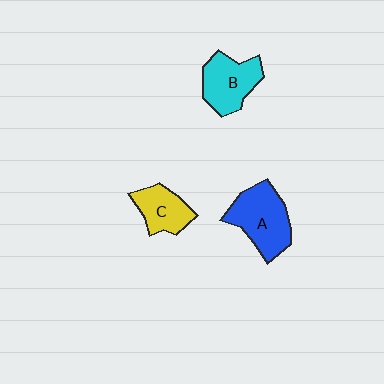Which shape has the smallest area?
Shape C (yellow).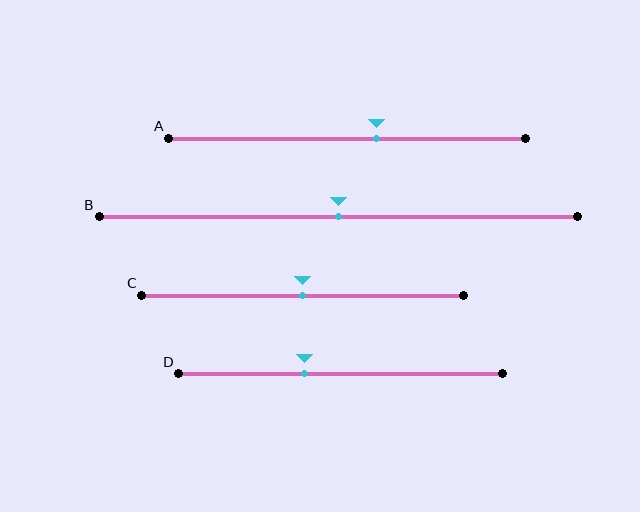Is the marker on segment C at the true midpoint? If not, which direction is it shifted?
Yes, the marker on segment C is at the true midpoint.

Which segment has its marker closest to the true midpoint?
Segment B has its marker closest to the true midpoint.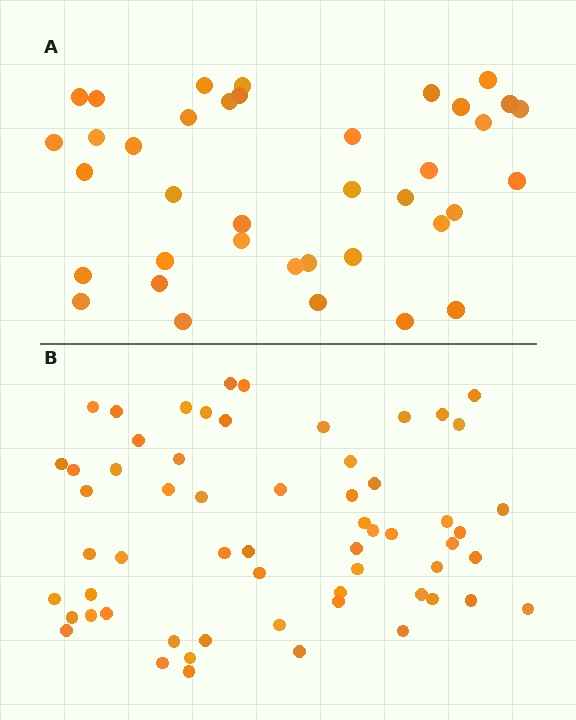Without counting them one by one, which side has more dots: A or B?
Region B (the bottom region) has more dots.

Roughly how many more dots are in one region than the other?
Region B has approximately 20 more dots than region A.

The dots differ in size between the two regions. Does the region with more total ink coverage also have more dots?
No. Region A has more total ink coverage because its dots are larger, but region B actually contains more individual dots. Total area can be misleading — the number of items is what matters here.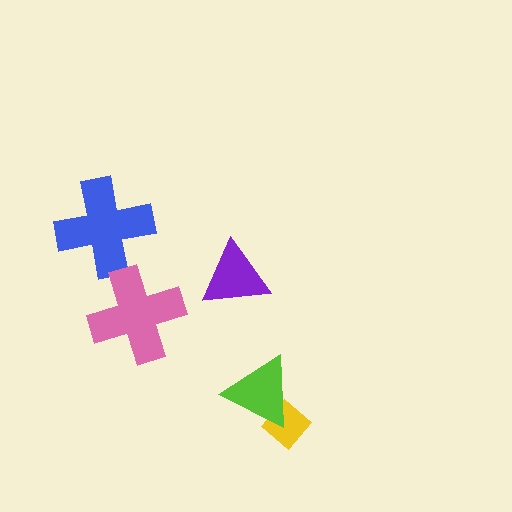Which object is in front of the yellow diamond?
The lime triangle is in front of the yellow diamond.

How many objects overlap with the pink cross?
0 objects overlap with the pink cross.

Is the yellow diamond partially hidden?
Yes, it is partially covered by another shape.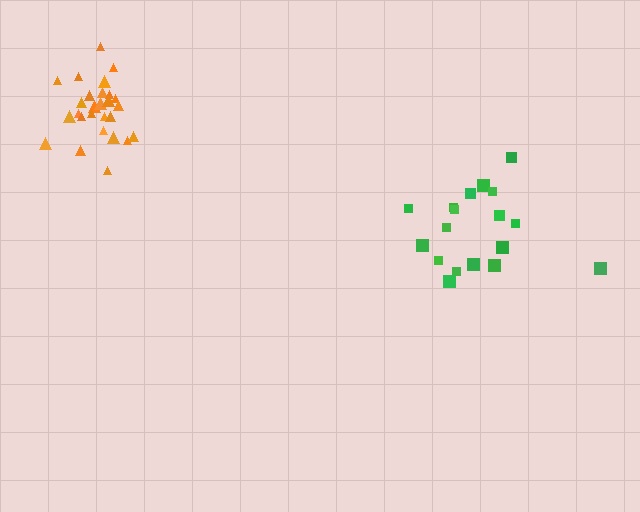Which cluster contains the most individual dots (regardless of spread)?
Orange (27).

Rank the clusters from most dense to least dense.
orange, green.